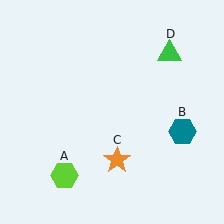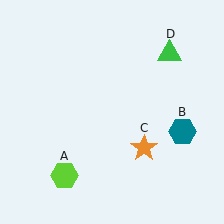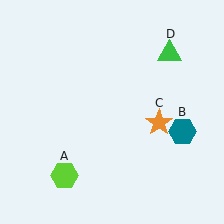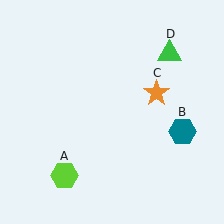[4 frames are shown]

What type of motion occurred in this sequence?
The orange star (object C) rotated counterclockwise around the center of the scene.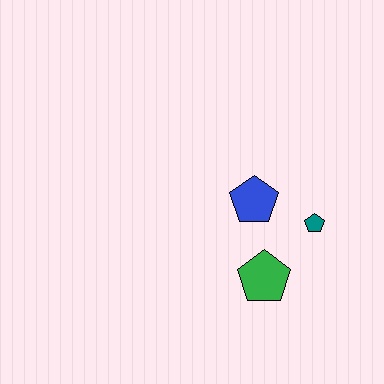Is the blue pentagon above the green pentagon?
Yes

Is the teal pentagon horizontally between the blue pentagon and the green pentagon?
No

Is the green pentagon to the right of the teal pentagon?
No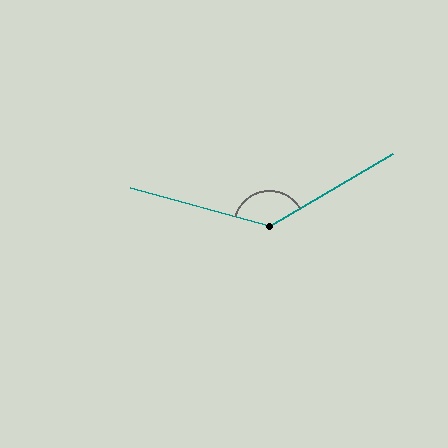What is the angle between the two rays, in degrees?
Approximately 134 degrees.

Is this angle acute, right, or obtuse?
It is obtuse.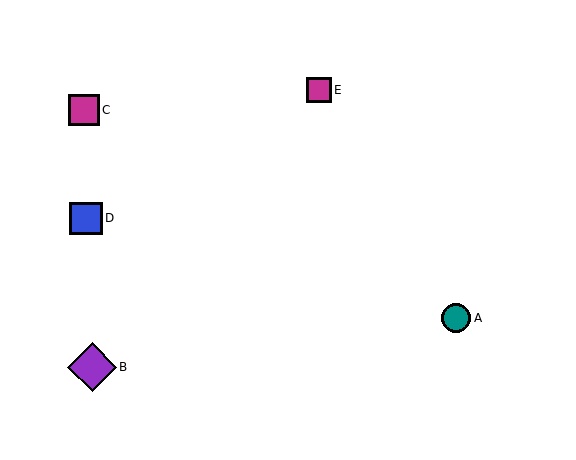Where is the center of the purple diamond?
The center of the purple diamond is at (92, 367).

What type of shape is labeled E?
Shape E is a magenta square.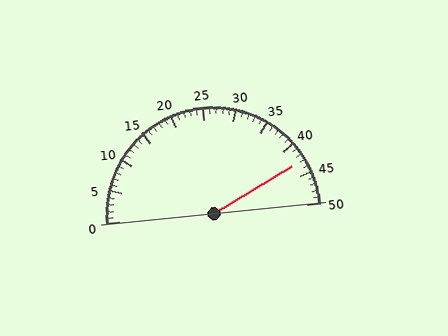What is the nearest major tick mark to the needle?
The nearest major tick mark is 45.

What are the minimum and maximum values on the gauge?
The gauge ranges from 0 to 50.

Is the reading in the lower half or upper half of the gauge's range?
The reading is in the upper half of the range (0 to 50).